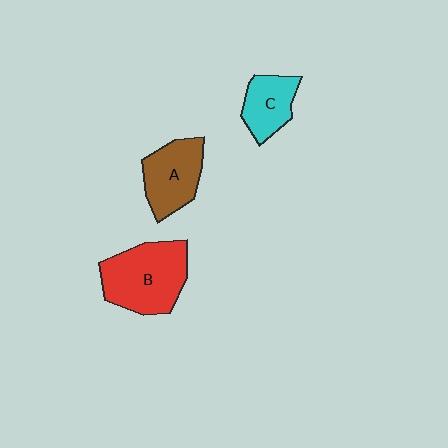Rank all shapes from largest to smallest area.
From largest to smallest: B (red), A (brown), C (cyan).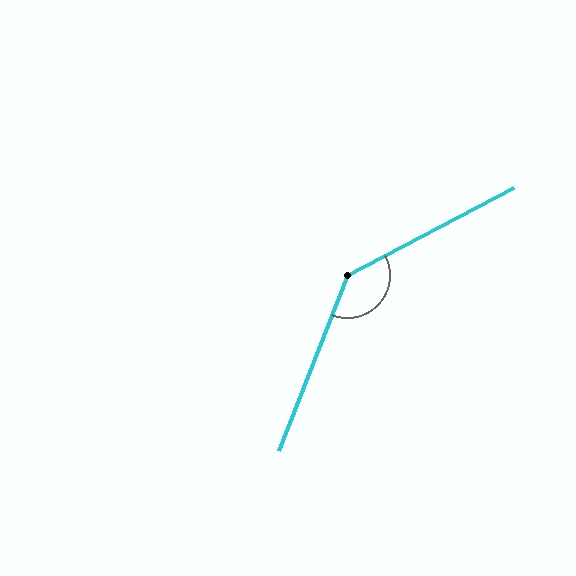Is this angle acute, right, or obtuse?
It is obtuse.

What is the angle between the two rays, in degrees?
Approximately 139 degrees.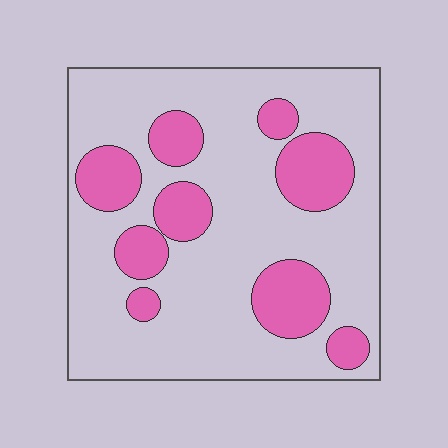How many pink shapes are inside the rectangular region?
9.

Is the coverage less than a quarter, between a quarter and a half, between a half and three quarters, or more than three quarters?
Between a quarter and a half.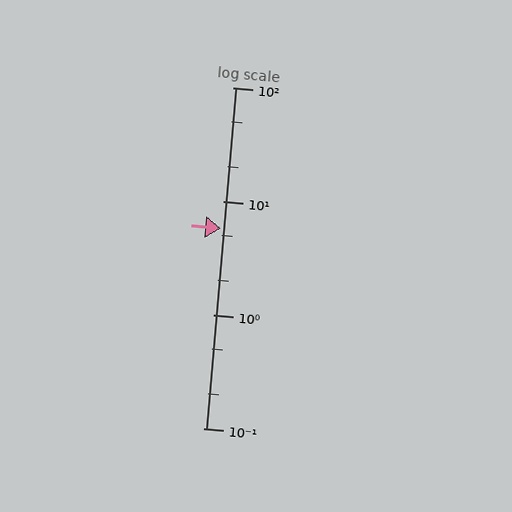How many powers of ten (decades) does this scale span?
The scale spans 3 decades, from 0.1 to 100.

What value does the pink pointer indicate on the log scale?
The pointer indicates approximately 5.7.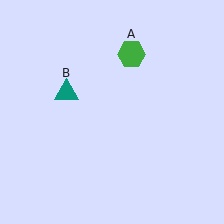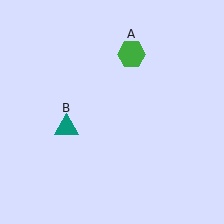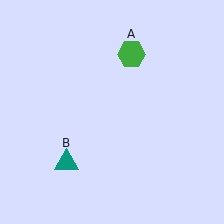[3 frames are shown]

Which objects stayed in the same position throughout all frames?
Green hexagon (object A) remained stationary.